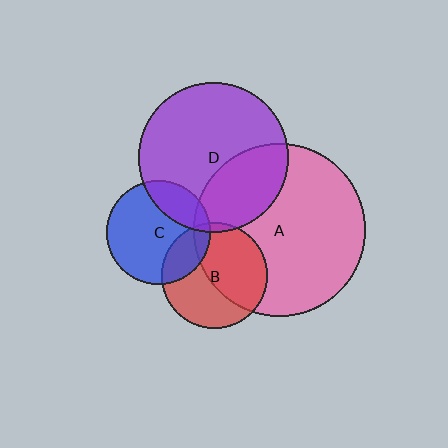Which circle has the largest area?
Circle A (pink).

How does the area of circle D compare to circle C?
Approximately 2.1 times.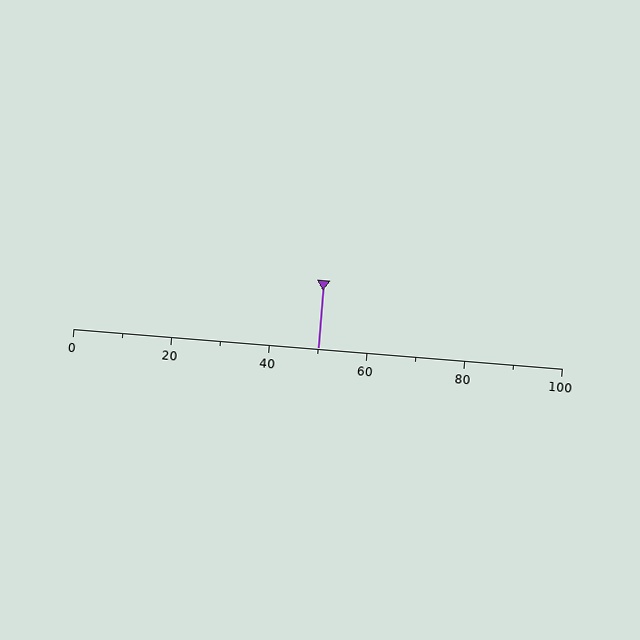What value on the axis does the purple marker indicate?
The marker indicates approximately 50.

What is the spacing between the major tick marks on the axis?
The major ticks are spaced 20 apart.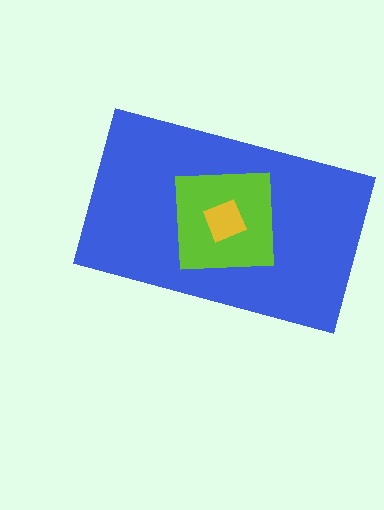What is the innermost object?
The yellow square.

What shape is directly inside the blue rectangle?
The lime square.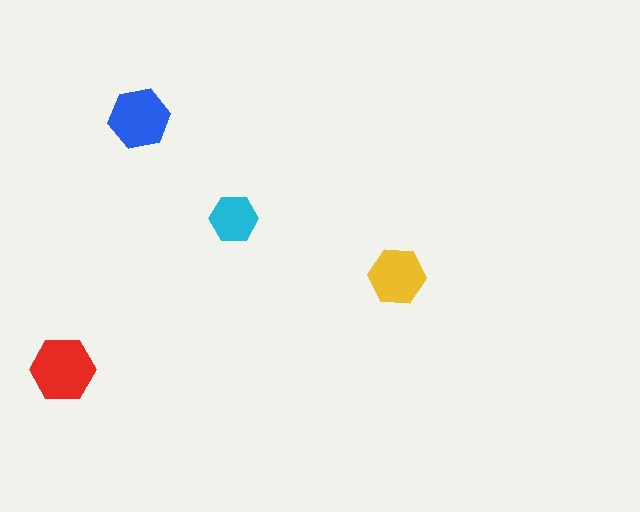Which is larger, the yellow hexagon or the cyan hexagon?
The yellow one.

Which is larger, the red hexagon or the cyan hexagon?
The red one.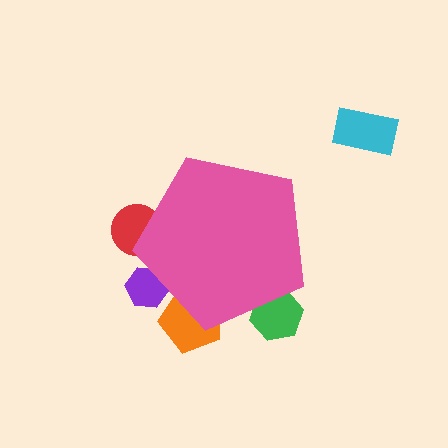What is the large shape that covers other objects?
A pink pentagon.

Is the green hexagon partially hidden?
Yes, the green hexagon is partially hidden behind the pink pentagon.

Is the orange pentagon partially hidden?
Yes, the orange pentagon is partially hidden behind the pink pentagon.